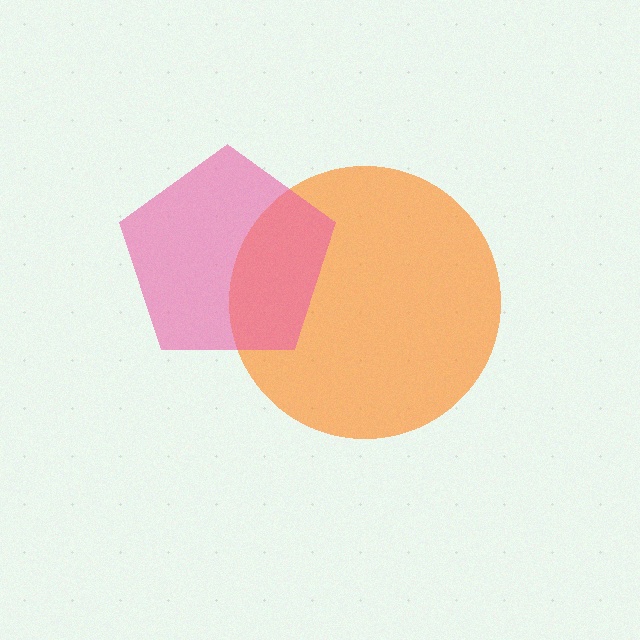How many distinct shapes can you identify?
There are 2 distinct shapes: an orange circle, a pink pentagon.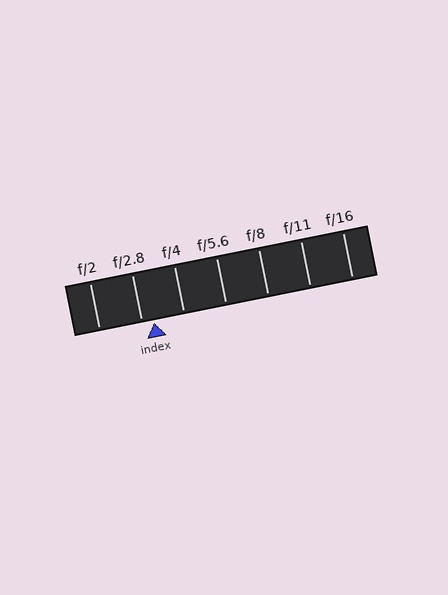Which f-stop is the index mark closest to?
The index mark is closest to f/2.8.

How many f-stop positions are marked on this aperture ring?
There are 7 f-stop positions marked.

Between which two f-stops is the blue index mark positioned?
The index mark is between f/2.8 and f/4.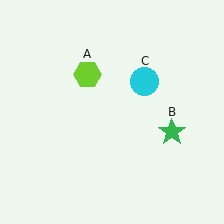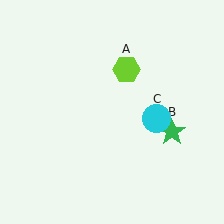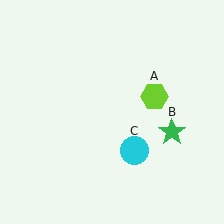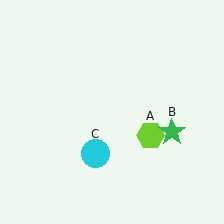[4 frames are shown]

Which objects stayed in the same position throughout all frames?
Green star (object B) remained stationary.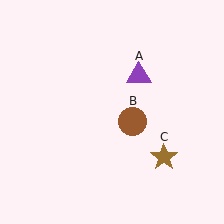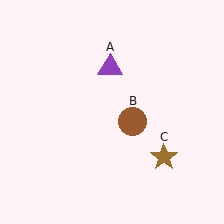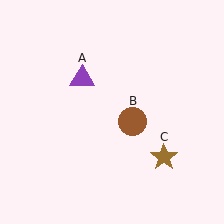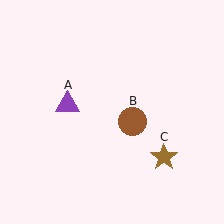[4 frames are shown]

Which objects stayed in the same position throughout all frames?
Brown circle (object B) and brown star (object C) remained stationary.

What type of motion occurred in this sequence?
The purple triangle (object A) rotated counterclockwise around the center of the scene.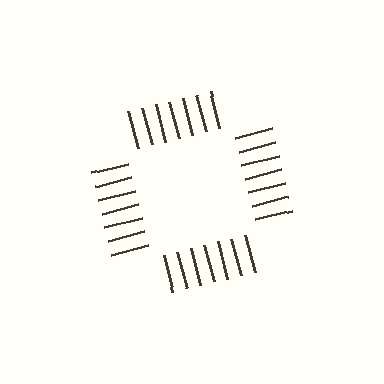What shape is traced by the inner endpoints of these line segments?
An illusory square — the line segments terminate on its edges but no continuous stroke is drawn.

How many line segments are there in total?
28 — 7 along each of the 4 edges.